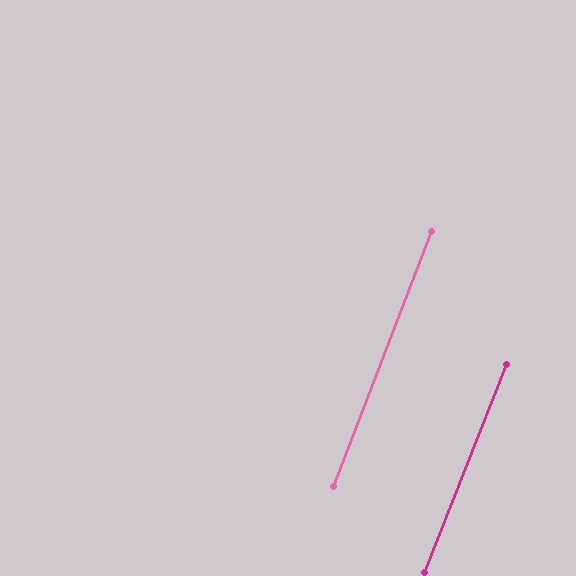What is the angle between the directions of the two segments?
Approximately 0 degrees.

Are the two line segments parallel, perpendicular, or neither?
Parallel — their directions differ by only 0.5°.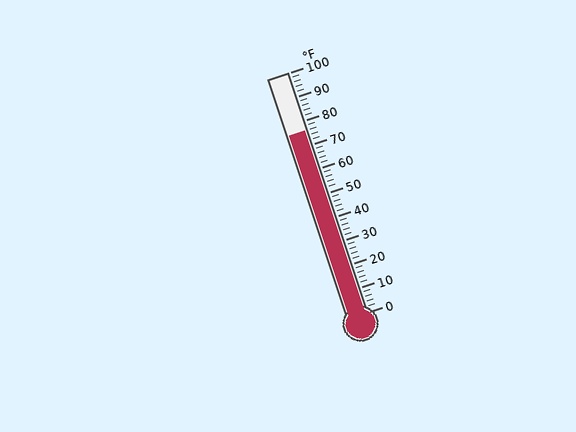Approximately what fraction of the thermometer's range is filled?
The thermometer is filled to approximately 75% of its range.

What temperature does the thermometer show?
The thermometer shows approximately 76°F.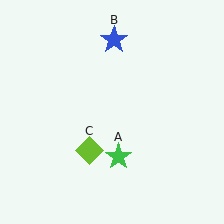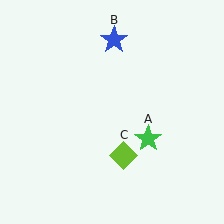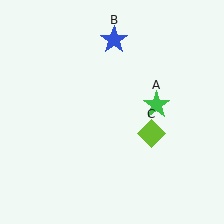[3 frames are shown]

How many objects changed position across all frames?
2 objects changed position: green star (object A), lime diamond (object C).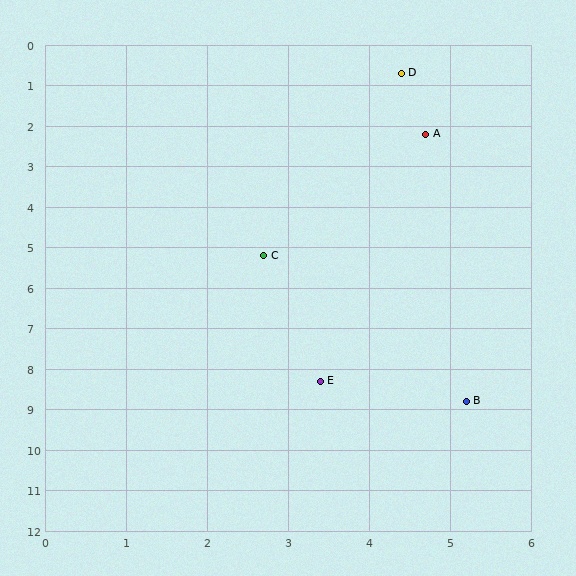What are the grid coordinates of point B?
Point B is at approximately (5.2, 8.8).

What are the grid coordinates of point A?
Point A is at approximately (4.7, 2.2).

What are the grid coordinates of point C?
Point C is at approximately (2.7, 5.2).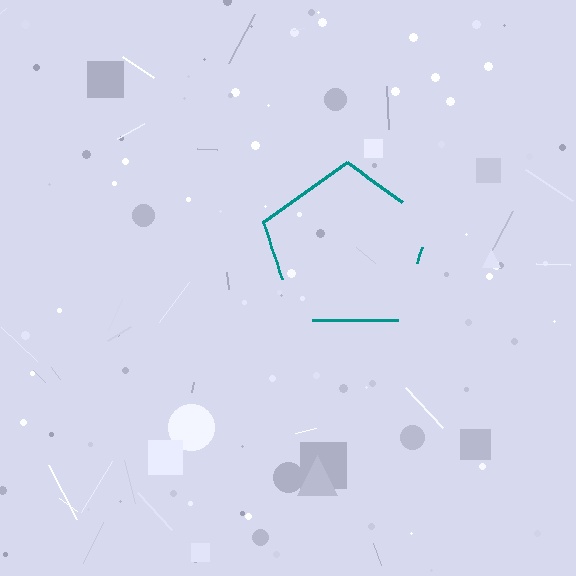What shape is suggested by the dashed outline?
The dashed outline suggests a pentagon.